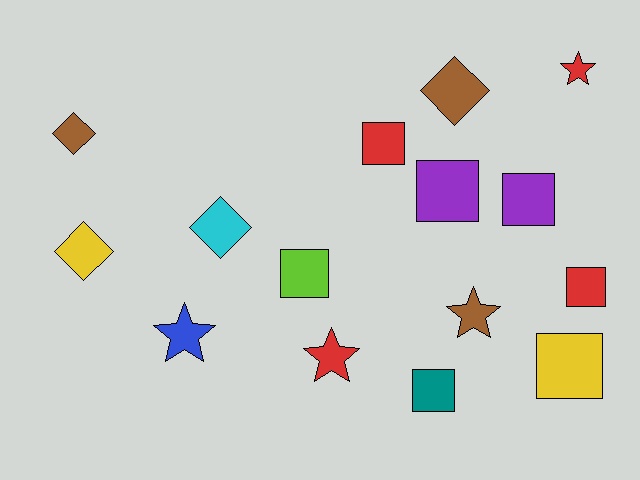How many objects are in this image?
There are 15 objects.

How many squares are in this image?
There are 7 squares.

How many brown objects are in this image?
There are 3 brown objects.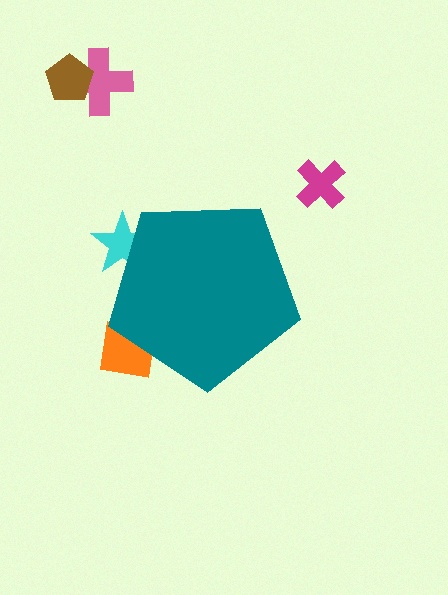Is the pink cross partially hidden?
No, the pink cross is fully visible.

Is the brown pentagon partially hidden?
No, the brown pentagon is fully visible.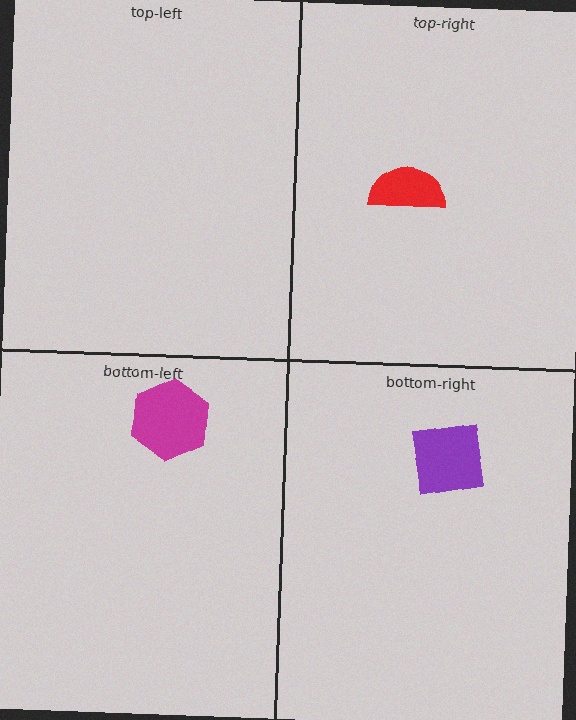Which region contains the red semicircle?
The top-right region.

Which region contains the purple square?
The bottom-right region.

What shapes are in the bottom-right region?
The purple square.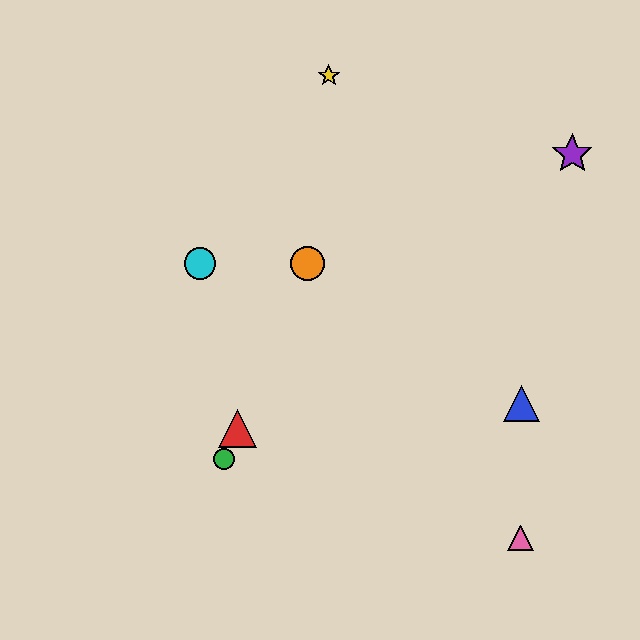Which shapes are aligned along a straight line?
The red triangle, the green circle, the orange circle are aligned along a straight line.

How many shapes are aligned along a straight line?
3 shapes (the red triangle, the green circle, the orange circle) are aligned along a straight line.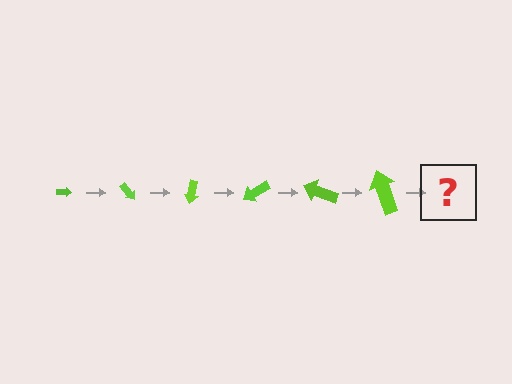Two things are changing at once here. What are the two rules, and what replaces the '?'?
The two rules are that the arrow grows larger each step and it rotates 50 degrees each step. The '?' should be an arrow, larger than the previous one and rotated 300 degrees from the start.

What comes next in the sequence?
The next element should be an arrow, larger than the previous one and rotated 300 degrees from the start.